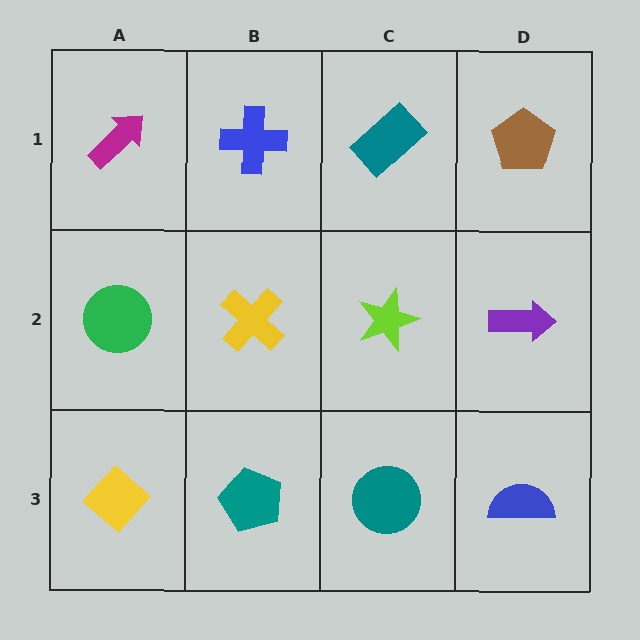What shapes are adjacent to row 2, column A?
A magenta arrow (row 1, column A), a yellow diamond (row 3, column A), a yellow cross (row 2, column B).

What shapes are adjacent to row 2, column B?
A blue cross (row 1, column B), a teal pentagon (row 3, column B), a green circle (row 2, column A), a lime star (row 2, column C).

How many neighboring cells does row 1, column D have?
2.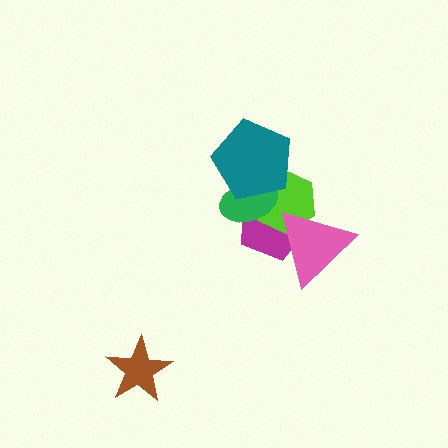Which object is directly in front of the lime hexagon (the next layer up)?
The pink triangle is directly in front of the lime hexagon.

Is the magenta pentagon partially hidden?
Yes, it is partially covered by another shape.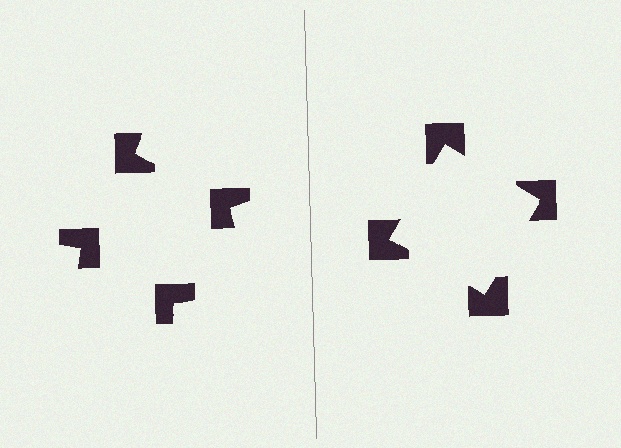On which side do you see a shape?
An illusory square appears on the right side. On the left side the wedge cuts are rotated, so no coherent shape forms.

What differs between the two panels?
The notched squares are positioned identically on both sides; only the wedge orientations differ. On the right they align to a square; on the left they are misaligned.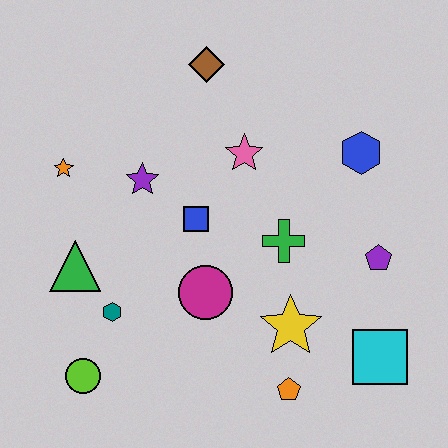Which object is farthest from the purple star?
The cyan square is farthest from the purple star.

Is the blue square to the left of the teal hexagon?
No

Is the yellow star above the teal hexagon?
No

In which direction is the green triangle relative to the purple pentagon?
The green triangle is to the left of the purple pentagon.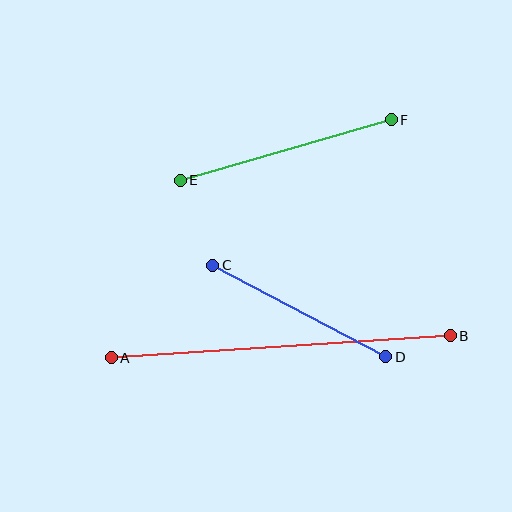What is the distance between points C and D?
The distance is approximately 196 pixels.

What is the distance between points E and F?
The distance is approximately 220 pixels.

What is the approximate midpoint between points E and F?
The midpoint is at approximately (286, 150) pixels.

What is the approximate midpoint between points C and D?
The midpoint is at approximately (299, 311) pixels.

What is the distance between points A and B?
The distance is approximately 339 pixels.